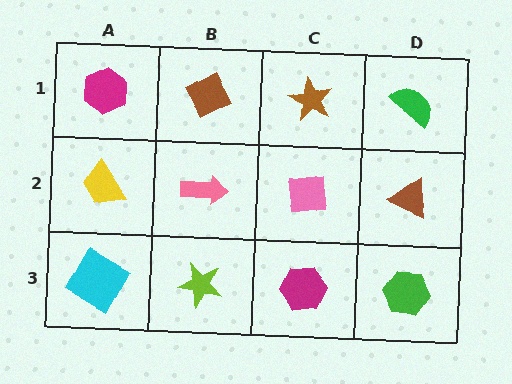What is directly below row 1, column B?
A pink arrow.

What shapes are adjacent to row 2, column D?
A green semicircle (row 1, column D), a green hexagon (row 3, column D), a pink square (row 2, column C).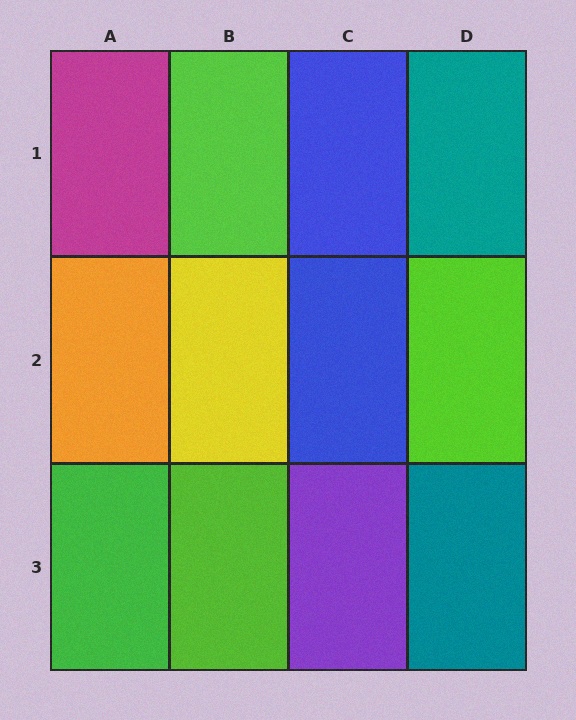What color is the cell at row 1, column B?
Lime.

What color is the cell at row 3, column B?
Lime.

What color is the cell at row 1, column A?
Magenta.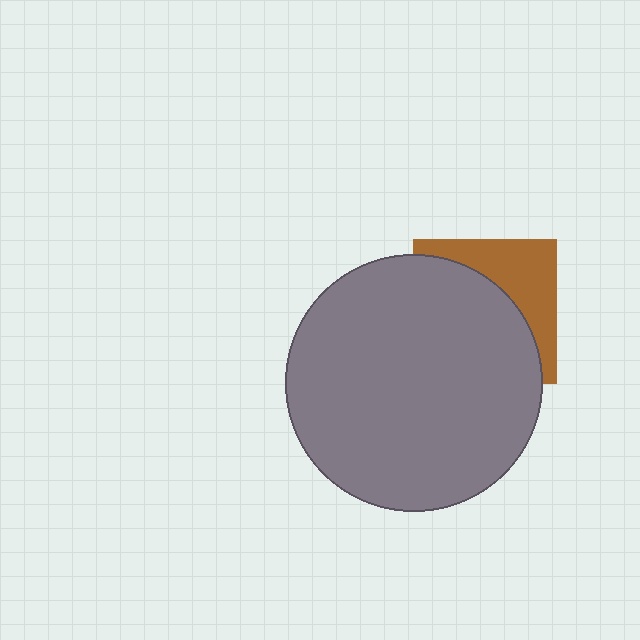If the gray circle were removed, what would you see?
You would see the complete brown square.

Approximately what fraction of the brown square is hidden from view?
Roughly 64% of the brown square is hidden behind the gray circle.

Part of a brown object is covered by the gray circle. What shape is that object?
It is a square.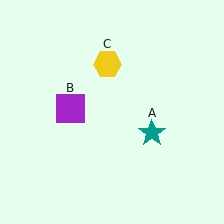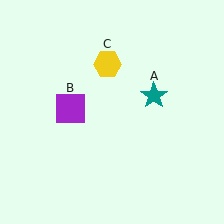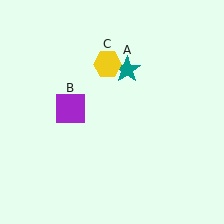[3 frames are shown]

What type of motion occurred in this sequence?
The teal star (object A) rotated counterclockwise around the center of the scene.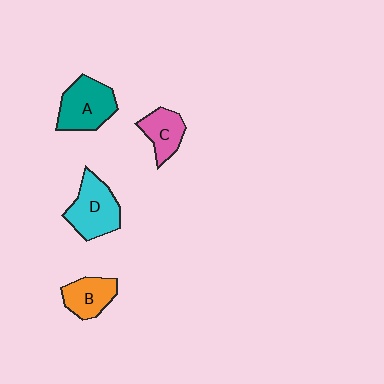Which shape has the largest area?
Shape D (cyan).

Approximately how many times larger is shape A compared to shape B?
Approximately 1.4 times.